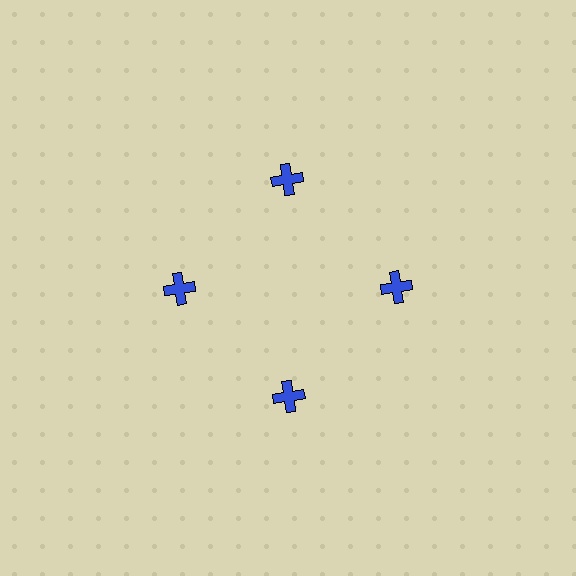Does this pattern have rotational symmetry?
Yes, this pattern has 4-fold rotational symmetry. It looks the same after rotating 90 degrees around the center.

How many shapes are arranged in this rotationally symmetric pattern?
There are 4 shapes, arranged in 4 groups of 1.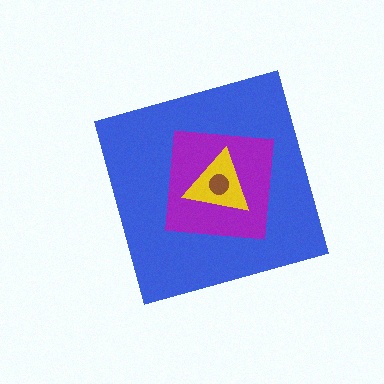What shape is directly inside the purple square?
The yellow triangle.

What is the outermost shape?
The blue diamond.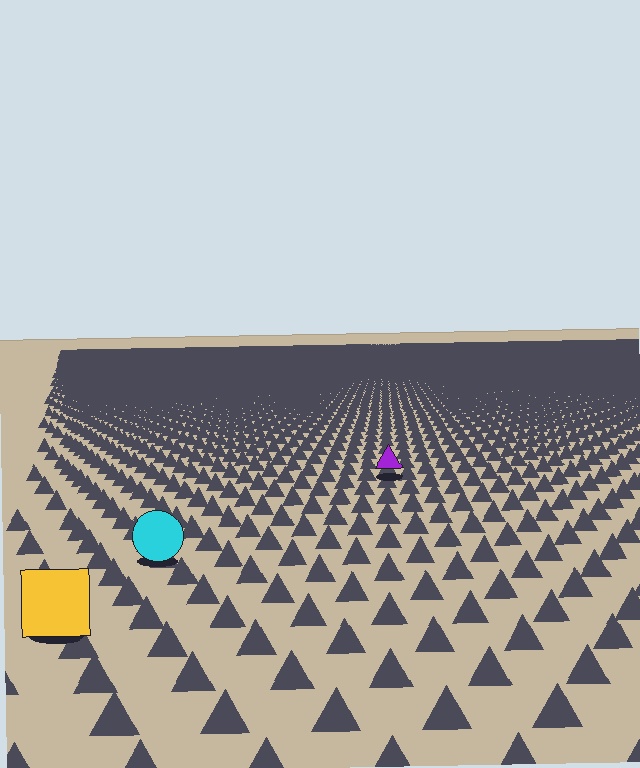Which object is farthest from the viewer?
The purple triangle is farthest from the viewer. It appears smaller and the ground texture around it is denser.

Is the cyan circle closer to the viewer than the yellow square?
No. The yellow square is closer — you can tell from the texture gradient: the ground texture is coarser near it.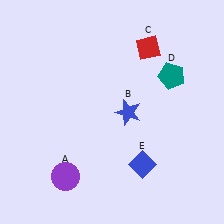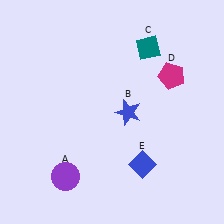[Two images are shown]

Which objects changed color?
C changed from red to teal. D changed from teal to magenta.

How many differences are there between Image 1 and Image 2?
There are 2 differences between the two images.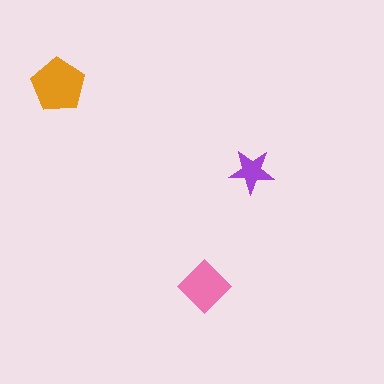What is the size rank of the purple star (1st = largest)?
3rd.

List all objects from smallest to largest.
The purple star, the pink diamond, the orange pentagon.